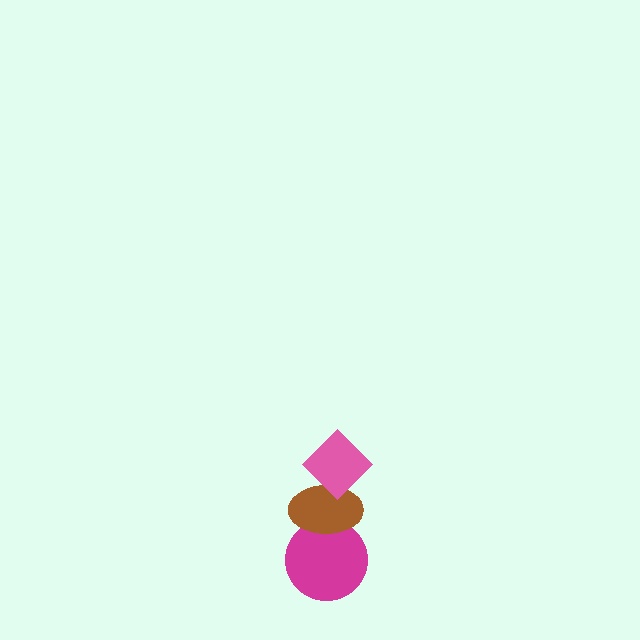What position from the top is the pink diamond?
The pink diamond is 1st from the top.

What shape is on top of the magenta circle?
The brown ellipse is on top of the magenta circle.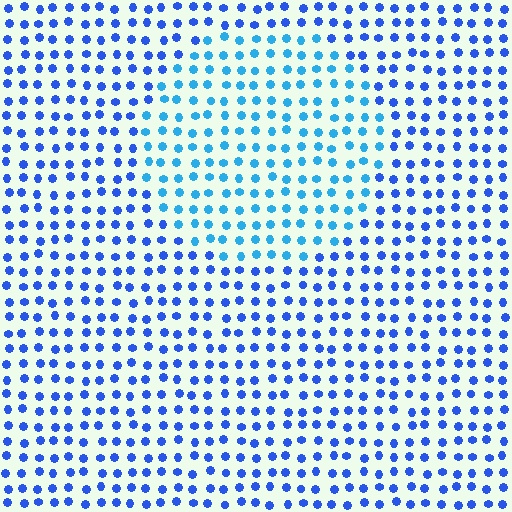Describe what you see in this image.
The image is filled with small blue elements in a uniform arrangement. A circle-shaped region is visible where the elements are tinted to a slightly different hue, forming a subtle color boundary.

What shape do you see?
I see a circle.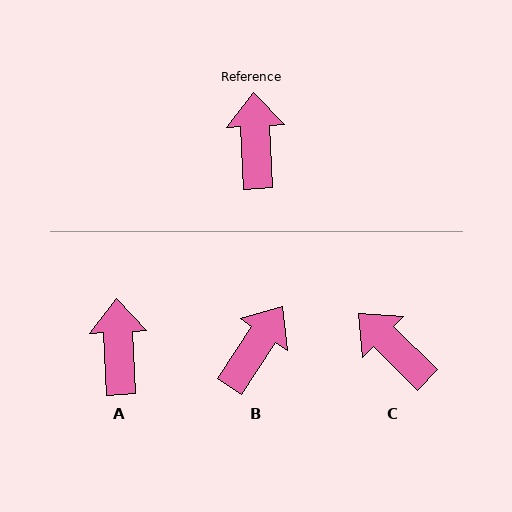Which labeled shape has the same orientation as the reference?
A.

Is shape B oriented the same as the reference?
No, it is off by about 36 degrees.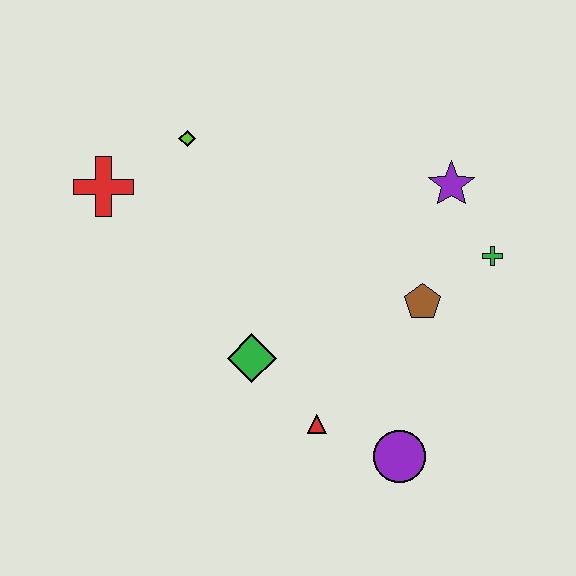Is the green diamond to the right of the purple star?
No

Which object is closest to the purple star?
The green cross is closest to the purple star.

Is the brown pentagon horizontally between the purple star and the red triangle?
Yes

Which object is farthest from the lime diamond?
The purple circle is farthest from the lime diamond.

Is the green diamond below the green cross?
Yes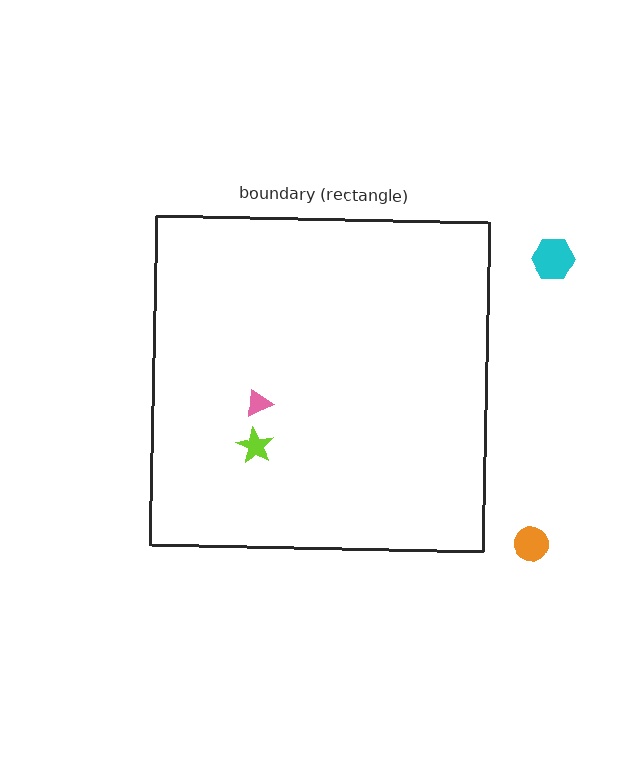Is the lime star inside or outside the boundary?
Inside.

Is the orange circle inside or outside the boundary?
Outside.